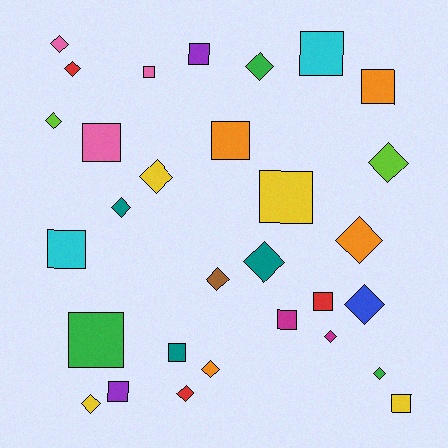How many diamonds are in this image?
There are 16 diamonds.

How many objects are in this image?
There are 30 objects.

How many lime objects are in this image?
There are 2 lime objects.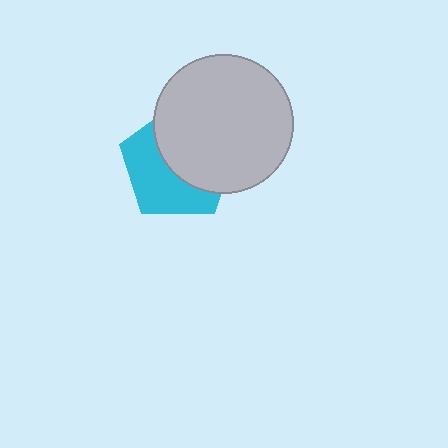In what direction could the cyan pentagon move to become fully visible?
The cyan pentagon could move toward the lower-left. That would shift it out from behind the light gray circle entirely.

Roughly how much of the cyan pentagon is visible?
About half of it is visible (roughly 47%).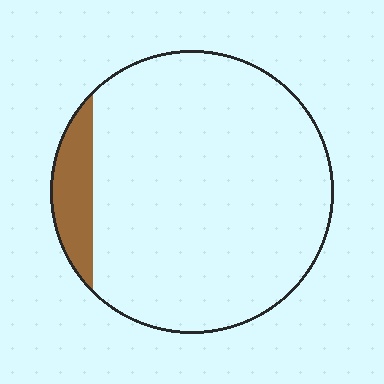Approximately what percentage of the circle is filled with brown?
Approximately 10%.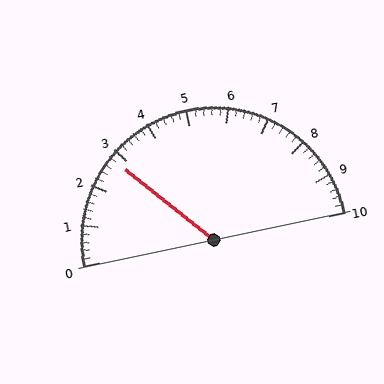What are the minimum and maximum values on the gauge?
The gauge ranges from 0 to 10.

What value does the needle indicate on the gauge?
The needle indicates approximately 2.8.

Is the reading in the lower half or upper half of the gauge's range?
The reading is in the lower half of the range (0 to 10).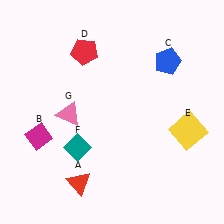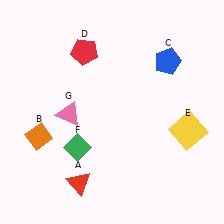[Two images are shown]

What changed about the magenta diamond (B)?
In Image 1, B is magenta. In Image 2, it changed to orange.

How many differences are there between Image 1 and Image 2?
There are 2 differences between the two images.